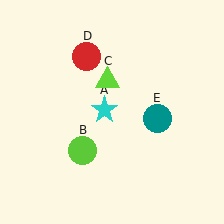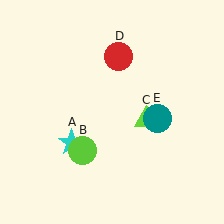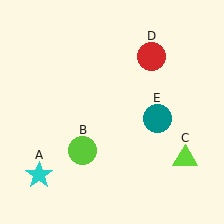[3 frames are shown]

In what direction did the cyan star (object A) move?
The cyan star (object A) moved down and to the left.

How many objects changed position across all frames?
3 objects changed position: cyan star (object A), lime triangle (object C), red circle (object D).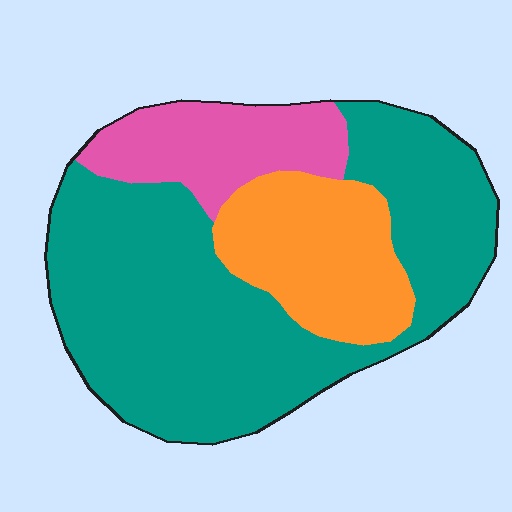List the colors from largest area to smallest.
From largest to smallest: teal, orange, pink.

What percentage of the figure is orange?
Orange covers about 20% of the figure.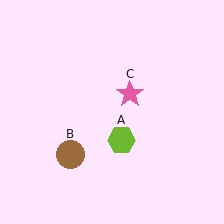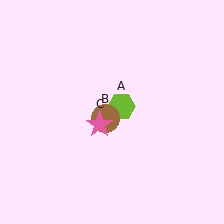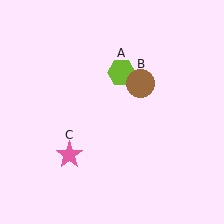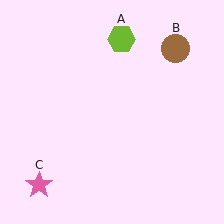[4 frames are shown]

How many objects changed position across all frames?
3 objects changed position: lime hexagon (object A), brown circle (object B), pink star (object C).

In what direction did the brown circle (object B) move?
The brown circle (object B) moved up and to the right.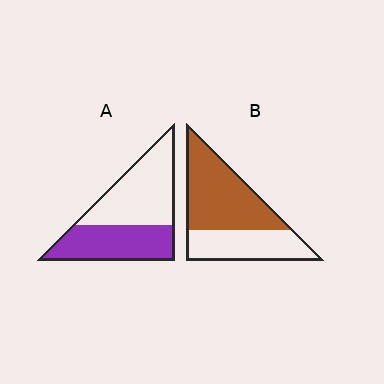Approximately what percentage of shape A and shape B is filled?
A is approximately 45% and B is approximately 60%.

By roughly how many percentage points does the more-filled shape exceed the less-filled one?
By roughly 15 percentage points (B over A).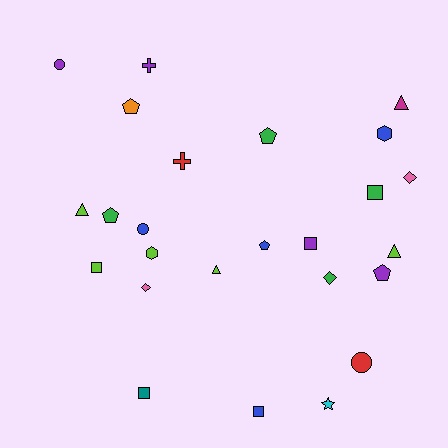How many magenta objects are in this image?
There is 1 magenta object.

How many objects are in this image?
There are 25 objects.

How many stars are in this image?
There is 1 star.